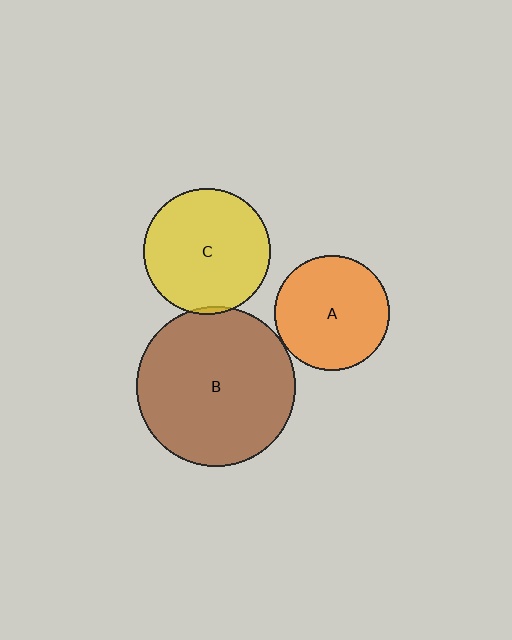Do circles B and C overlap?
Yes.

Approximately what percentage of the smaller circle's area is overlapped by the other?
Approximately 5%.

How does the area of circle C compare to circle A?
Approximately 1.2 times.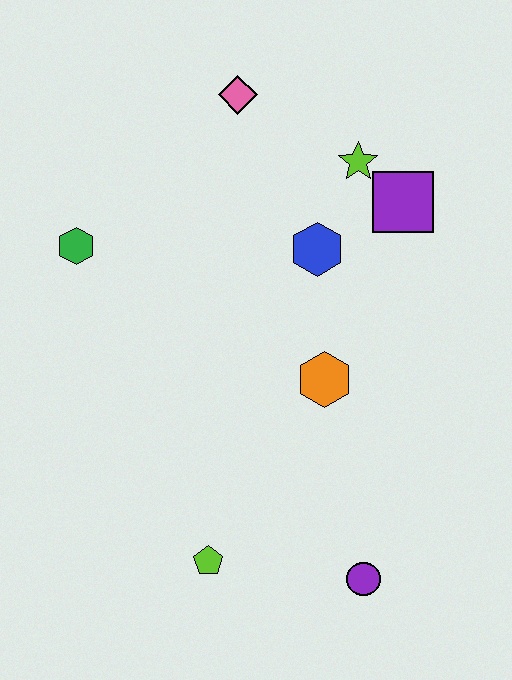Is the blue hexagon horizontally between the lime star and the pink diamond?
Yes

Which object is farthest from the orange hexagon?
The pink diamond is farthest from the orange hexagon.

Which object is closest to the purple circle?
The lime pentagon is closest to the purple circle.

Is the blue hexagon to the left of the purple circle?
Yes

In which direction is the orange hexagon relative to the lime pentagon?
The orange hexagon is above the lime pentagon.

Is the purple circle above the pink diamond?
No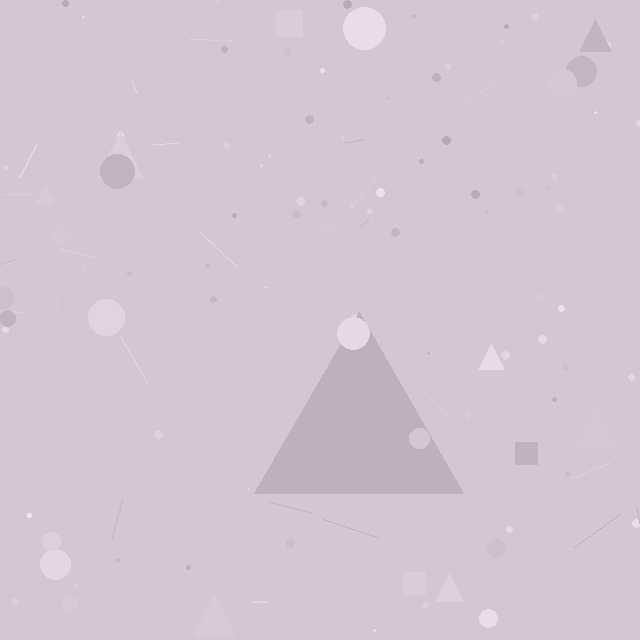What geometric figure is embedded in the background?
A triangle is embedded in the background.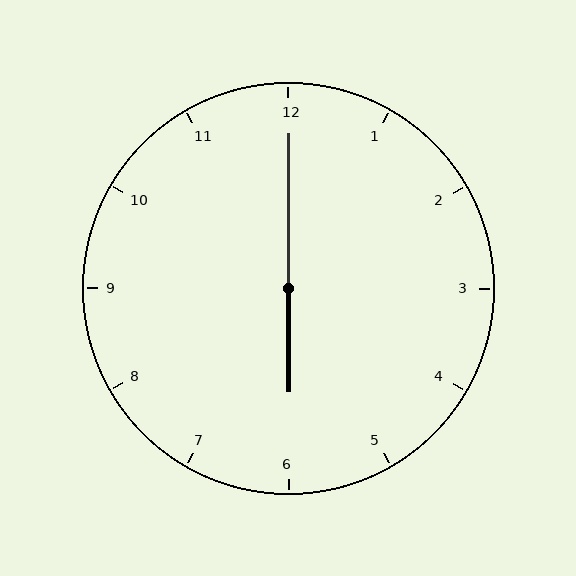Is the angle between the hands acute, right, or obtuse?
It is obtuse.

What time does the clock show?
6:00.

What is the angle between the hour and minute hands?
Approximately 180 degrees.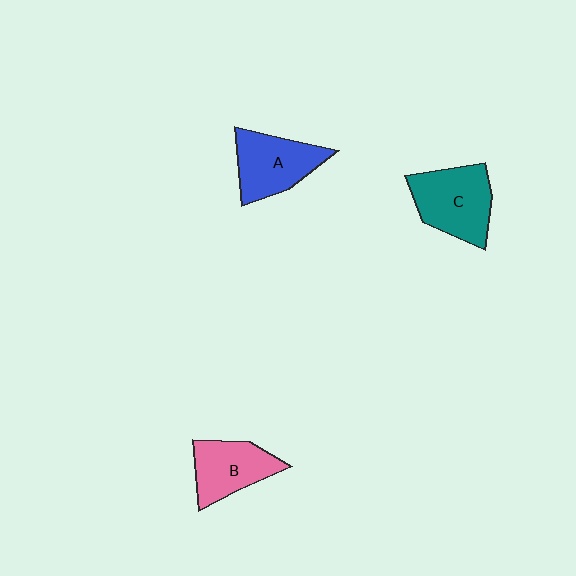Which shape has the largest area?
Shape C (teal).